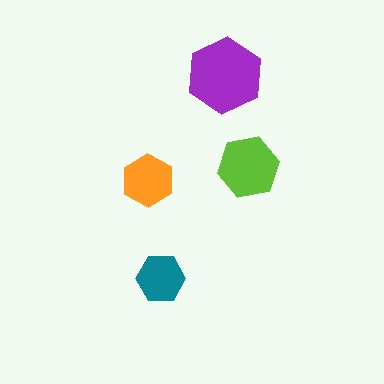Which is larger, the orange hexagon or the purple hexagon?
The purple one.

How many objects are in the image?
There are 4 objects in the image.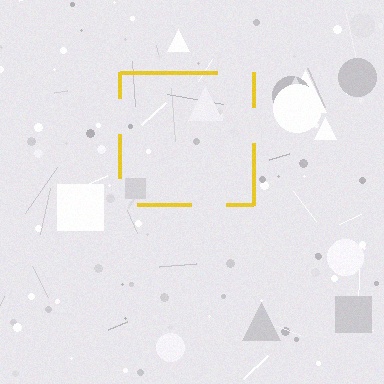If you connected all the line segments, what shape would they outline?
They would outline a square.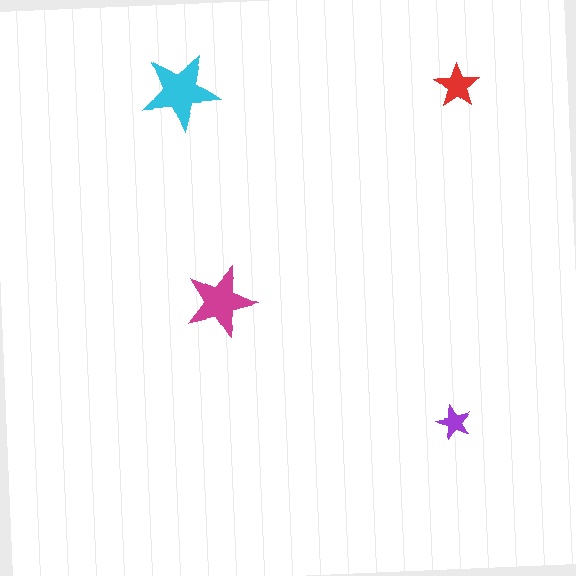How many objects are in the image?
There are 4 objects in the image.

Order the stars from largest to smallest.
the cyan one, the magenta one, the red one, the purple one.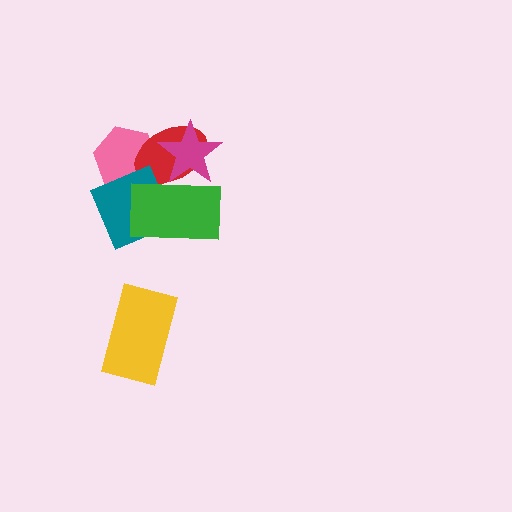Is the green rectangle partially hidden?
No, no other shape covers it.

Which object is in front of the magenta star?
The green rectangle is in front of the magenta star.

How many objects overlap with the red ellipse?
4 objects overlap with the red ellipse.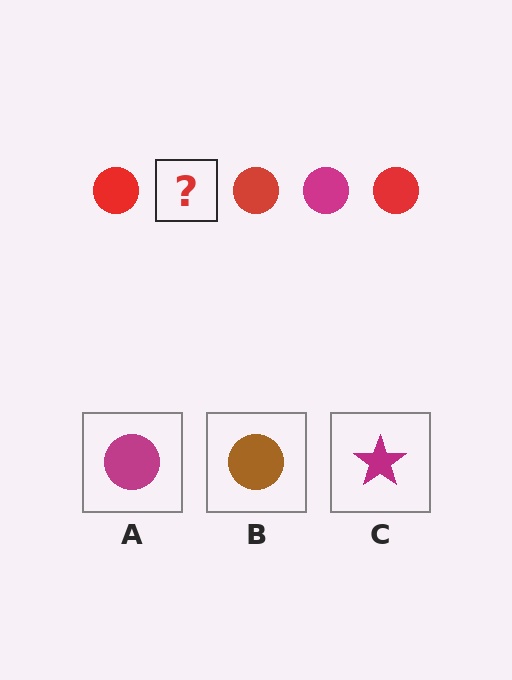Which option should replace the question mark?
Option A.